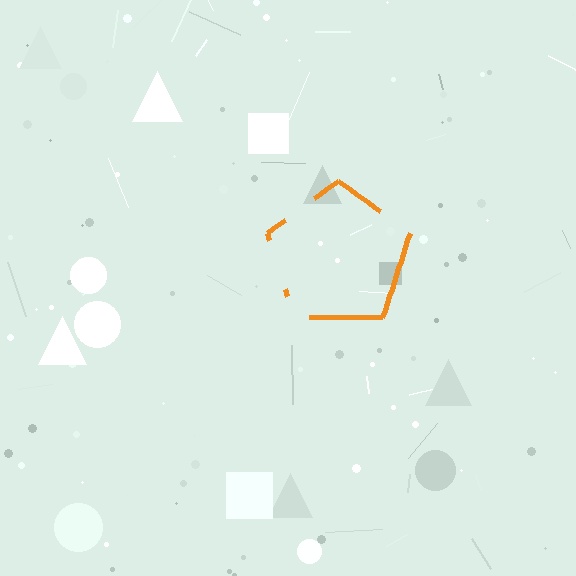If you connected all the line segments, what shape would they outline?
They would outline a pentagon.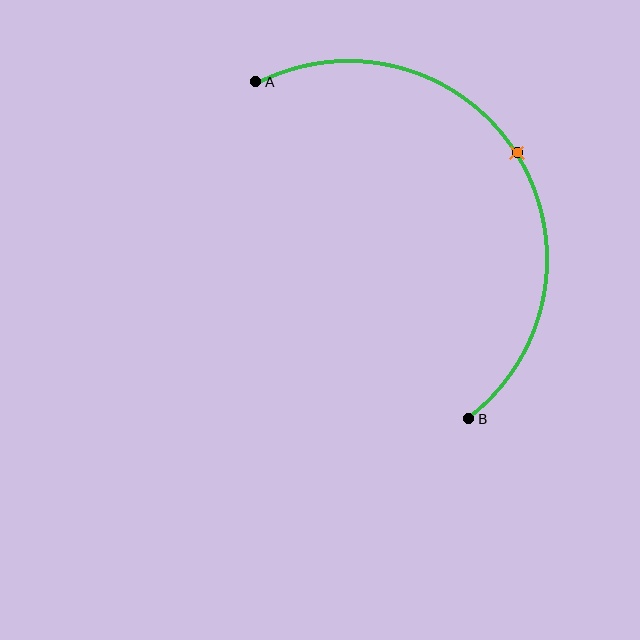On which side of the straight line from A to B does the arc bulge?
The arc bulges to the right of the straight line connecting A and B.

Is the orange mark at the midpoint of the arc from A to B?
Yes. The orange mark lies on the arc at equal arc-length from both A and B — it is the arc midpoint.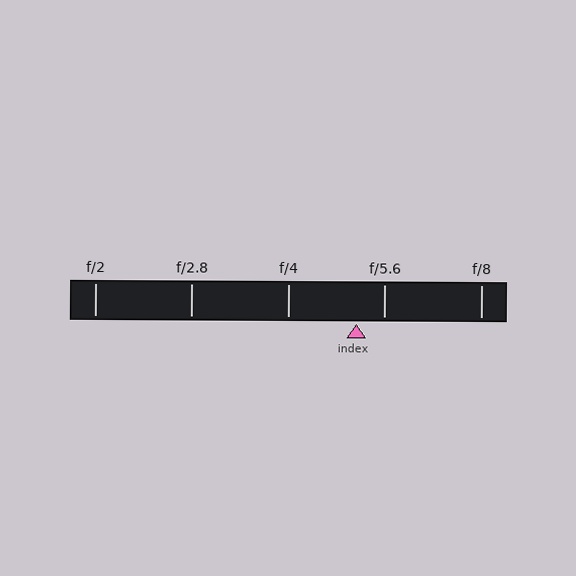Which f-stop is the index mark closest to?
The index mark is closest to f/5.6.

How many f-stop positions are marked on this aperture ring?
There are 5 f-stop positions marked.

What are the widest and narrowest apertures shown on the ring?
The widest aperture shown is f/2 and the narrowest is f/8.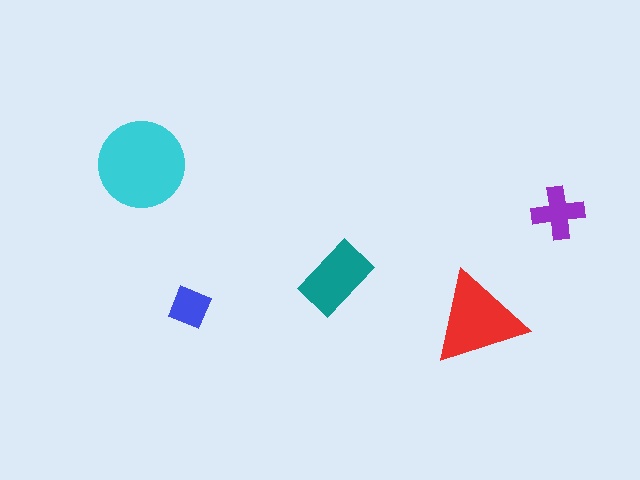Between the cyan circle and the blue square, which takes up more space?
The cyan circle.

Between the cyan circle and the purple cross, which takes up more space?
The cyan circle.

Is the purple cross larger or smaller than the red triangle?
Smaller.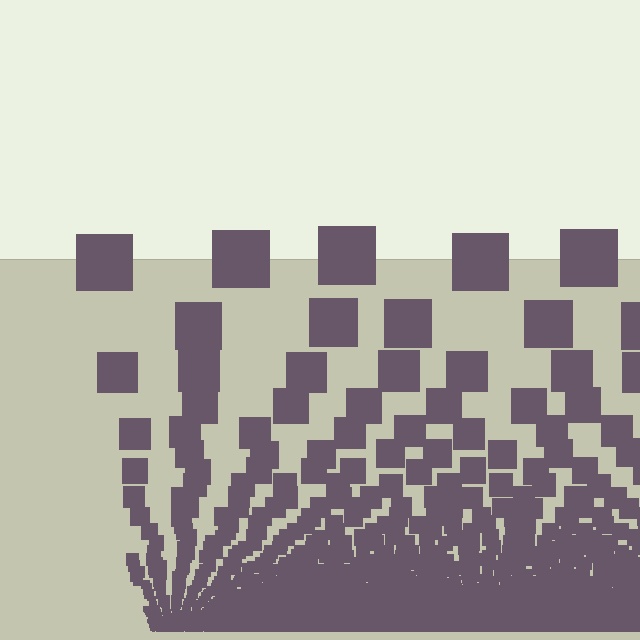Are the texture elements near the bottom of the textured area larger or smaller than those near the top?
Smaller. The gradient is inverted — elements near the bottom are smaller and denser.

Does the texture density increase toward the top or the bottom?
Density increases toward the bottom.